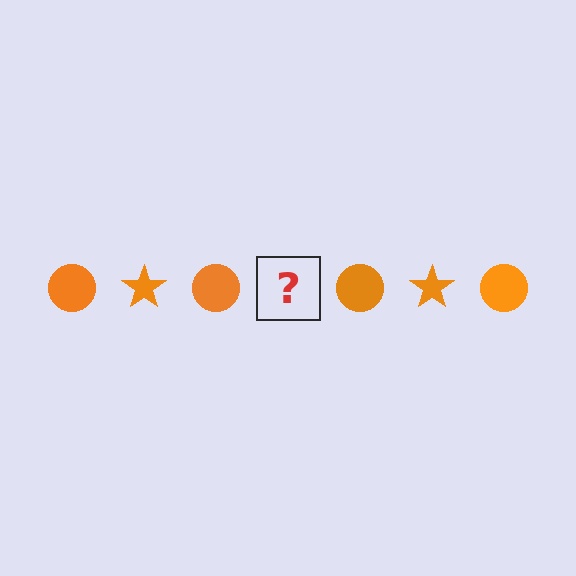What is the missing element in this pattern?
The missing element is an orange star.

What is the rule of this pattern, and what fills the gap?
The rule is that the pattern cycles through circle, star shapes in orange. The gap should be filled with an orange star.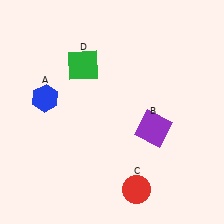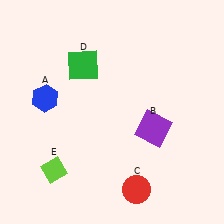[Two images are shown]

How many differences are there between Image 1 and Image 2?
There is 1 difference between the two images.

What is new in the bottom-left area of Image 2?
A lime diamond (E) was added in the bottom-left area of Image 2.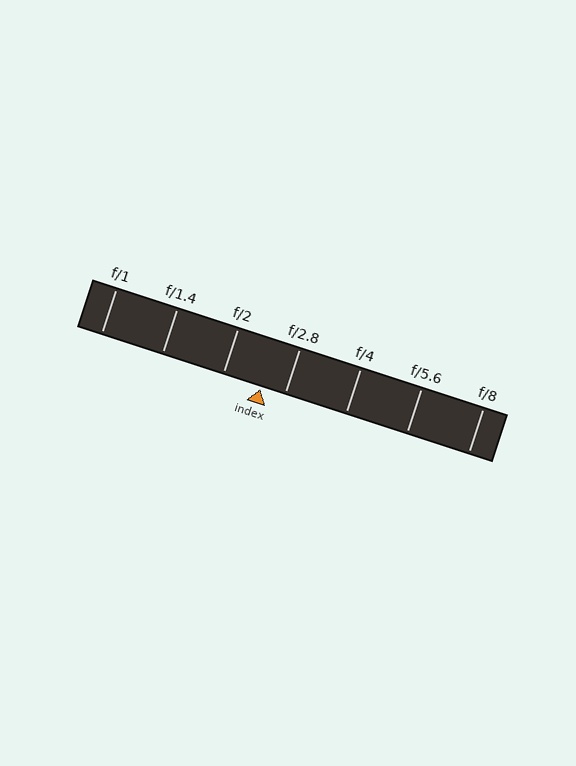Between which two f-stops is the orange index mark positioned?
The index mark is between f/2 and f/2.8.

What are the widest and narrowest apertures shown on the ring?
The widest aperture shown is f/1 and the narrowest is f/8.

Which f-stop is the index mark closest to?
The index mark is closest to f/2.8.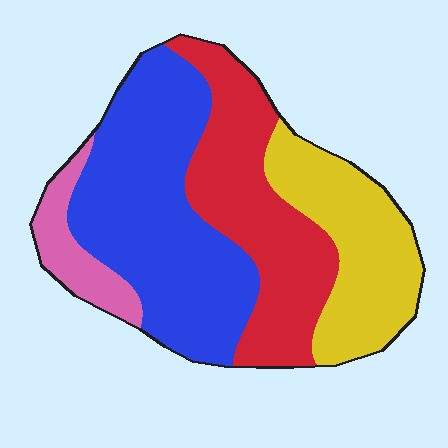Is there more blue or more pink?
Blue.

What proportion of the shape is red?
Red covers roughly 30% of the shape.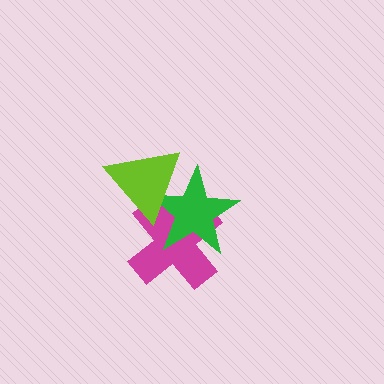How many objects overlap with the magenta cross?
2 objects overlap with the magenta cross.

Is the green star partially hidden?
Yes, it is partially covered by another shape.